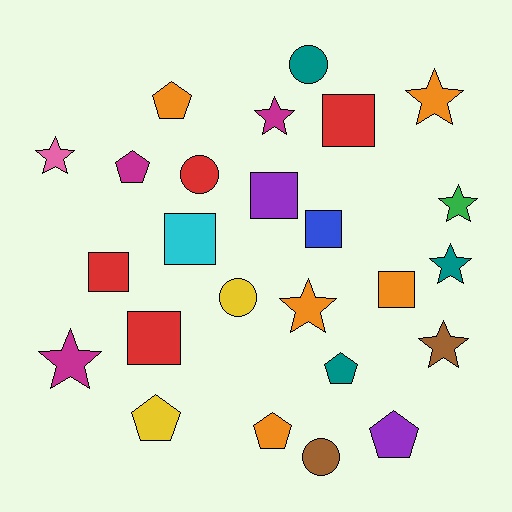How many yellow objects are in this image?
There are 2 yellow objects.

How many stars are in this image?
There are 8 stars.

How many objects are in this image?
There are 25 objects.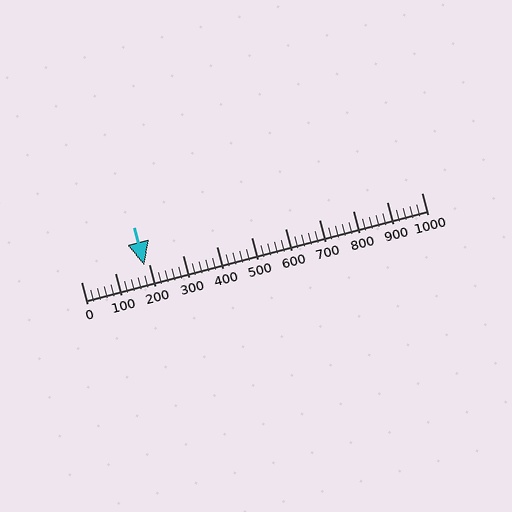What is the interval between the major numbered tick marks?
The major tick marks are spaced 100 units apart.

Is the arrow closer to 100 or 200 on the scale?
The arrow is closer to 200.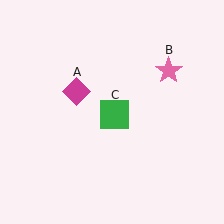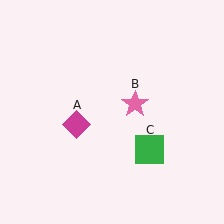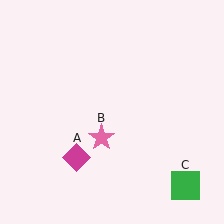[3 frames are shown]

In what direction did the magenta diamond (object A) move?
The magenta diamond (object A) moved down.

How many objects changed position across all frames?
3 objects changed position: magenta diamond (object A), pink star (object B), green square (object C).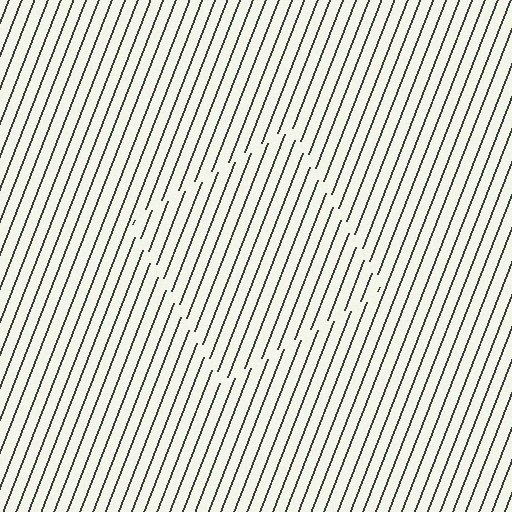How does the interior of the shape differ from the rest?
The interior of the shape contains the same grating, shifted by half a period — the contour is defined by the phase discontinuity where line-ends from the inner and outer gratings abut.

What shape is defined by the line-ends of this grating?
An illusory square. The interior of the shape contains the same grating, shifted by half a period — the contour is defined by the phase discontinuity where line-ends from the inner and outer gratings abut.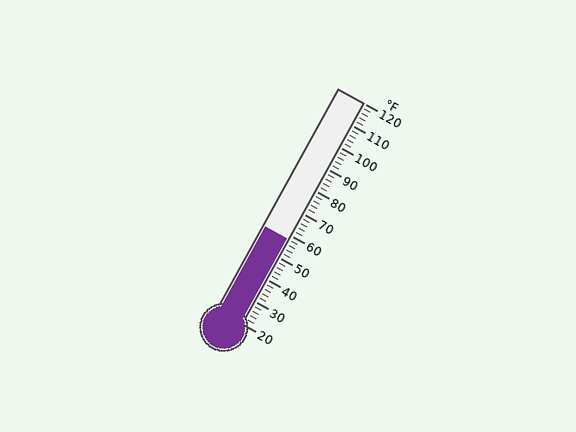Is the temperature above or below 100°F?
The temperature is below 100°F.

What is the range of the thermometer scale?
The thermometer scale ranges from 20°F to 120°F.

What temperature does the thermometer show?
The thermometer shows approximately 58°F.